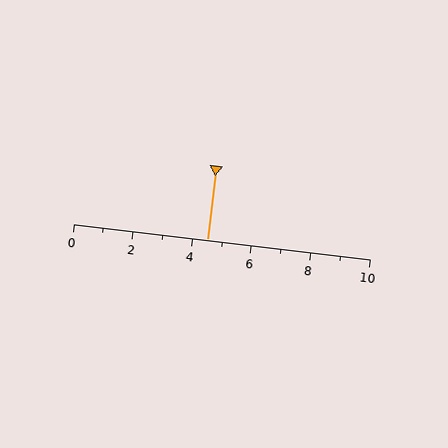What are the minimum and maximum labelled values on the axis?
The axis runs from 0 to 10.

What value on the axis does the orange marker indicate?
The marker indicates approximately 4.5.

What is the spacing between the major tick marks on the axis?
The major ticks are spaced 2 apart.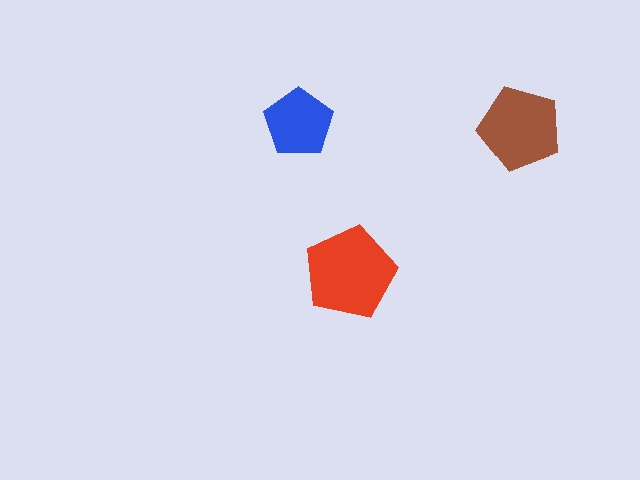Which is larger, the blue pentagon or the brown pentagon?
The brown one.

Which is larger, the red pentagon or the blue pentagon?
The red one.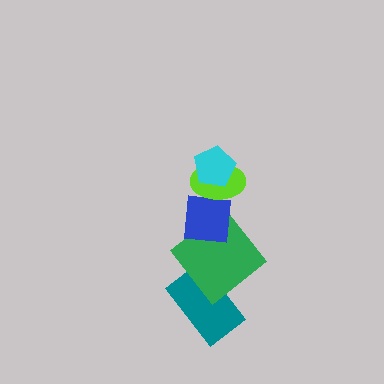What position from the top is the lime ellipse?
The lime ellipse is 2nd from the top.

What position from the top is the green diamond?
The green diamond is 4th from the top.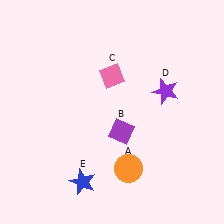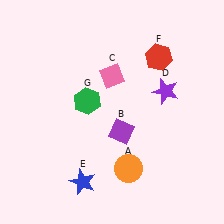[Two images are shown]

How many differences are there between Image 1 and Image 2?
There are 2 differences between the two images.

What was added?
A red hexagon (F), a green hexagon (G) were added in Image 2.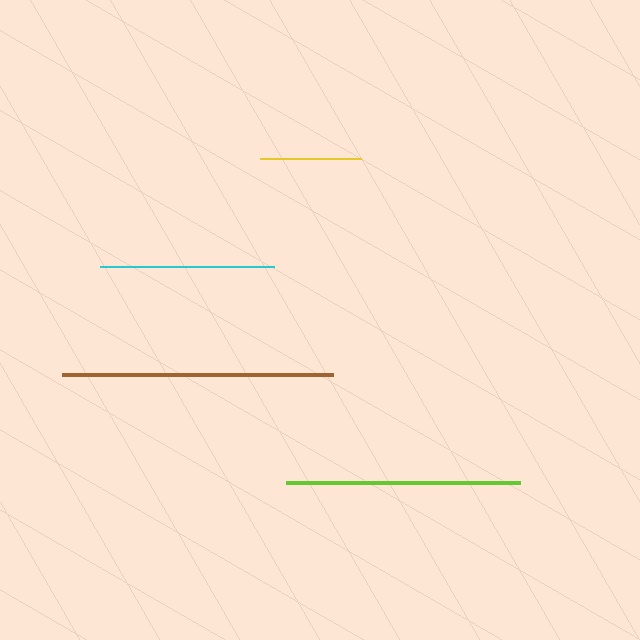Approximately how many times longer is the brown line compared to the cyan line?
The brown line is approximately 1.6 times the length of the cyan line.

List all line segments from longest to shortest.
From longest to shortest: brown, lime, cyan, yellow.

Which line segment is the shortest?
The yellow line is the shortest at approximately 101 pixels.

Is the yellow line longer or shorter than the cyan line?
The cyan line is longer than the yellow line.